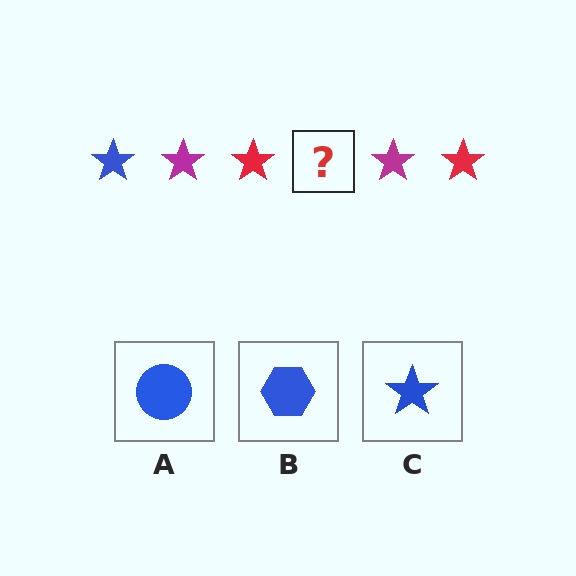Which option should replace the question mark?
Option C.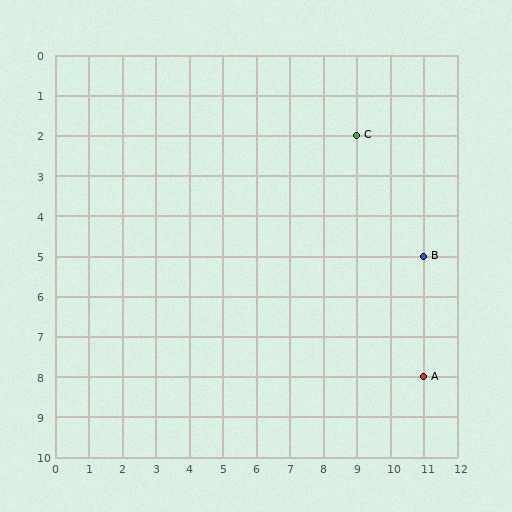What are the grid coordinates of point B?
Point B is at grid coordinates (11, 5).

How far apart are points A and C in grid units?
Points A and C are 2 columns and 6 rows apart (about 6.3 grid units diagonally).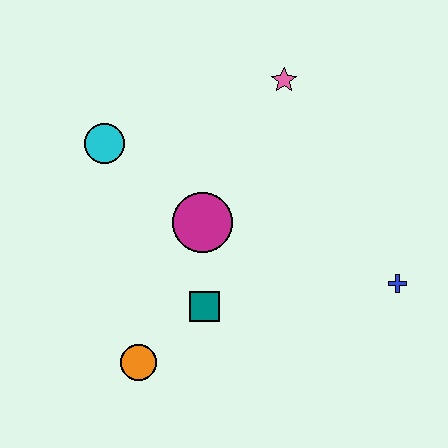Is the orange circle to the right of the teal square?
No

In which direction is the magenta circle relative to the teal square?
The magenta circle is above the teal square.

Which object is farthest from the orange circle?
The pink star is farthest from the orange circle.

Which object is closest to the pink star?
The magenta circle is closest to the pink star.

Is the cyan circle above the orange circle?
Yes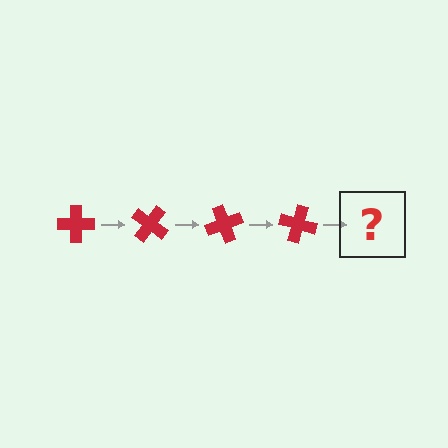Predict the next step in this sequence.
The next step is a red cross rotated 140 degrees.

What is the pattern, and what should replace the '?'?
The pattern is that the cross rotates 35 degrees each step. The '?' should be a red cross rotated 140 degrees.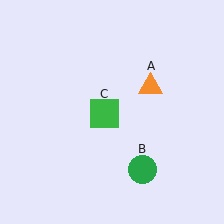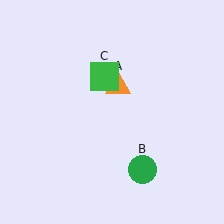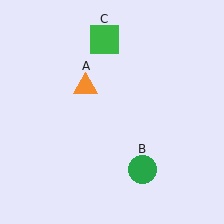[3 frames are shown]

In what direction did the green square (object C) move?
The green square (object C) moved up.